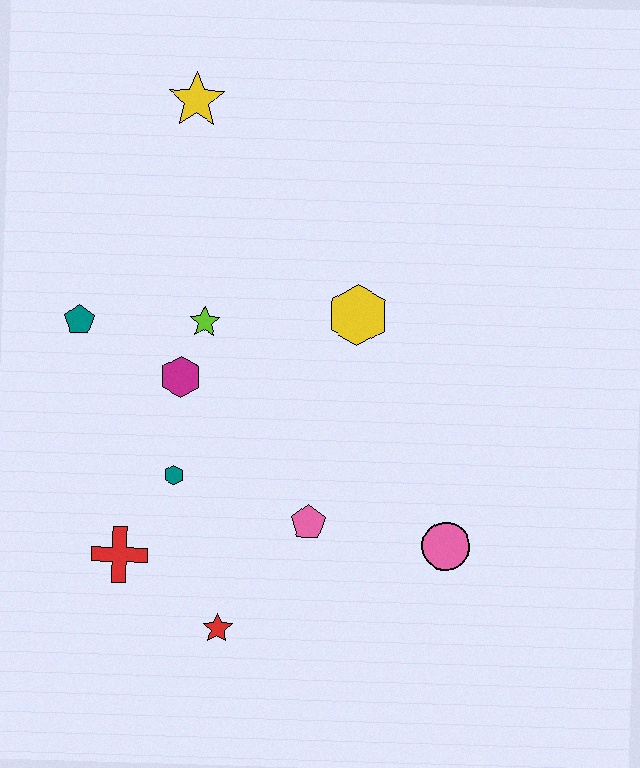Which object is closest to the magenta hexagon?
The lime star is closest to the magenta hexagon.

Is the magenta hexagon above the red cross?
Yes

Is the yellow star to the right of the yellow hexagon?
No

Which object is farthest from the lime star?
The pink circle is farthest from the lime star.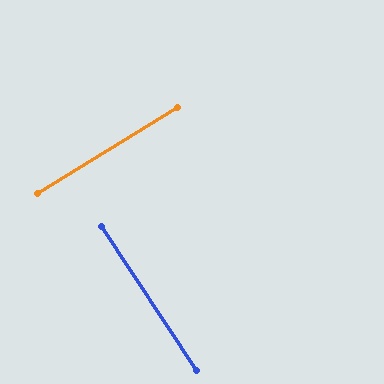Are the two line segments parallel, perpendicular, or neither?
Perpendicular — they meet at approximately 88°.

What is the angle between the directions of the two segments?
Approximately 88 degrees.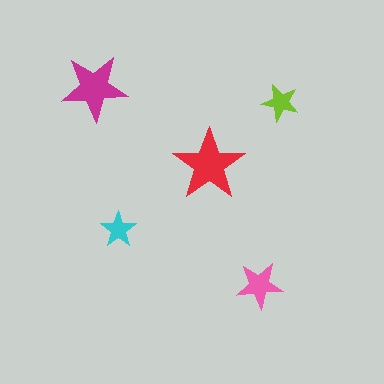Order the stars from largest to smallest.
the red one, the magenta one, the pink one, the lime one, the cyan one.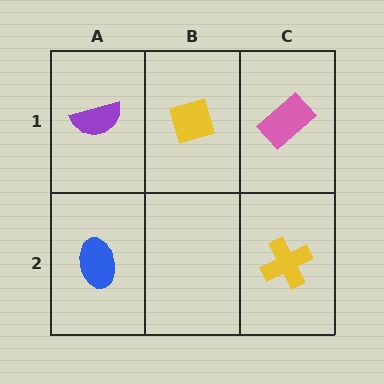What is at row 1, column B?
A yellow diamond.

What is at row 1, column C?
A pink rectangle.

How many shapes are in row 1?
3 shapes.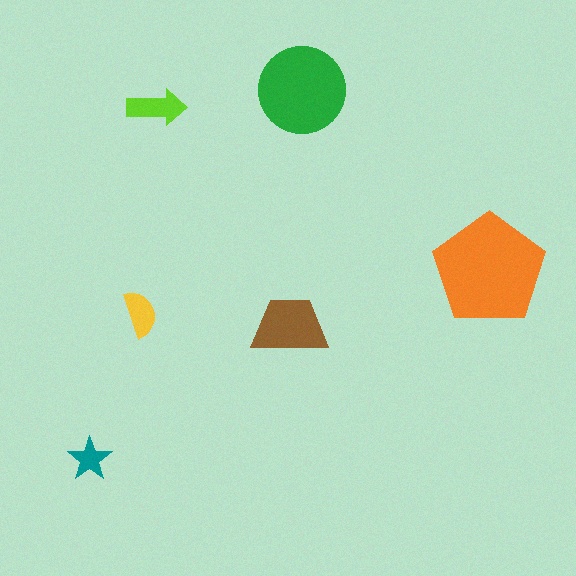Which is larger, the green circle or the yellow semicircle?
The green circle.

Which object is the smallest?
The teal star.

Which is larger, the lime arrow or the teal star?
The lime arrow.